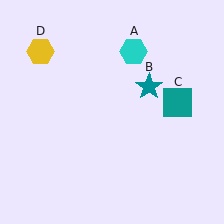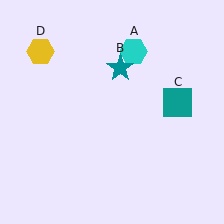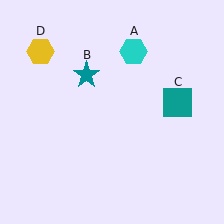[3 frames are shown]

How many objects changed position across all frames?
1 object changed position: teal star (object B).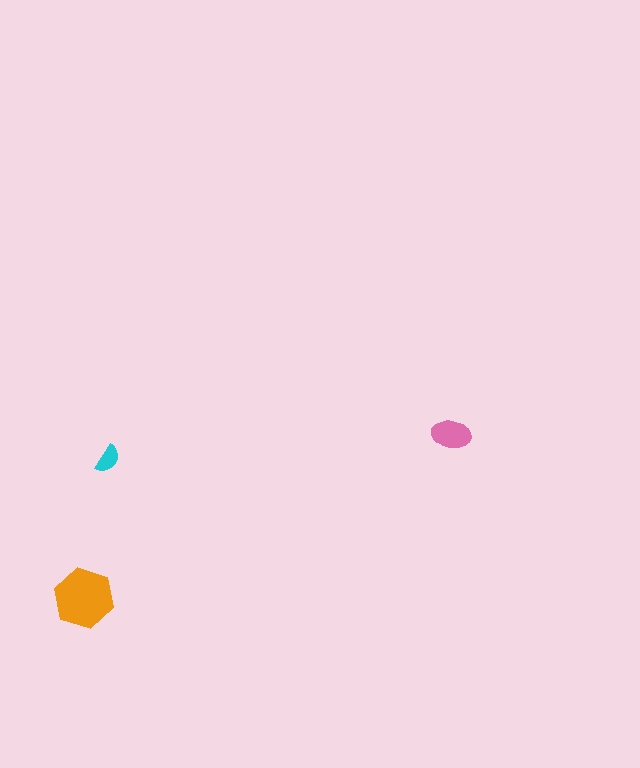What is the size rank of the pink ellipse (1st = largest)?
2nd.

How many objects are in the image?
There are 3 objects in the image.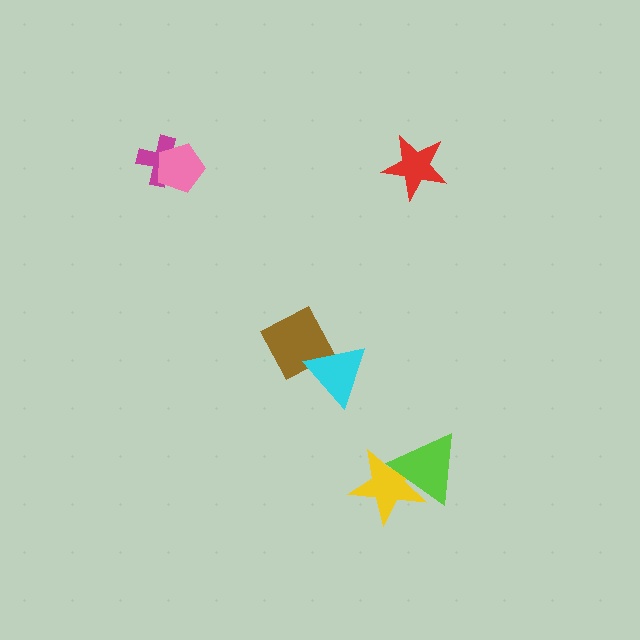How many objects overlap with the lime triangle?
1 object overlaps with the lime triangle.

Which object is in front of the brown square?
The cyan triangle is in front of the brown square.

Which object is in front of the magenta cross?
The pink pentagon is in front of the magenta cross.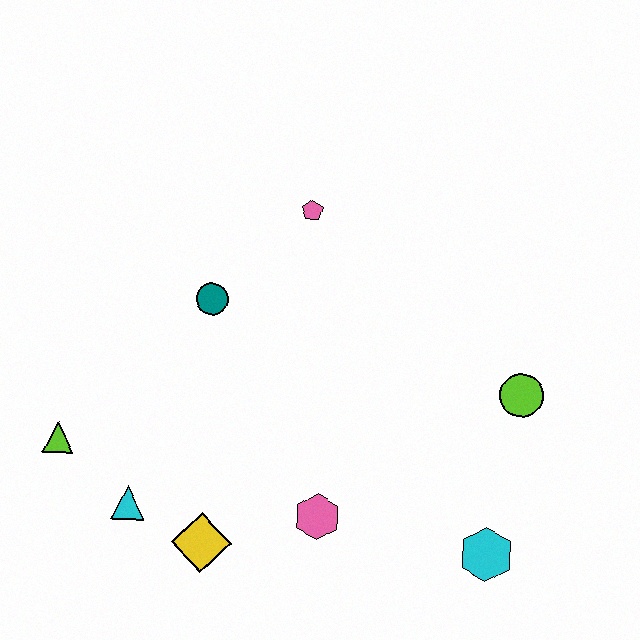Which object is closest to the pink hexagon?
The yellow diamond is closest to the pink hexagon.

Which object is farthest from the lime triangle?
The lime circle is farthest from the lime triangle.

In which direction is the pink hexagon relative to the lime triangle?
The pink hexagon is to the right of the lime triangle.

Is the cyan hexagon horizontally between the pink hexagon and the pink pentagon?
No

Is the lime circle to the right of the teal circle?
Yes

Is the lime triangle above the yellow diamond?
Yes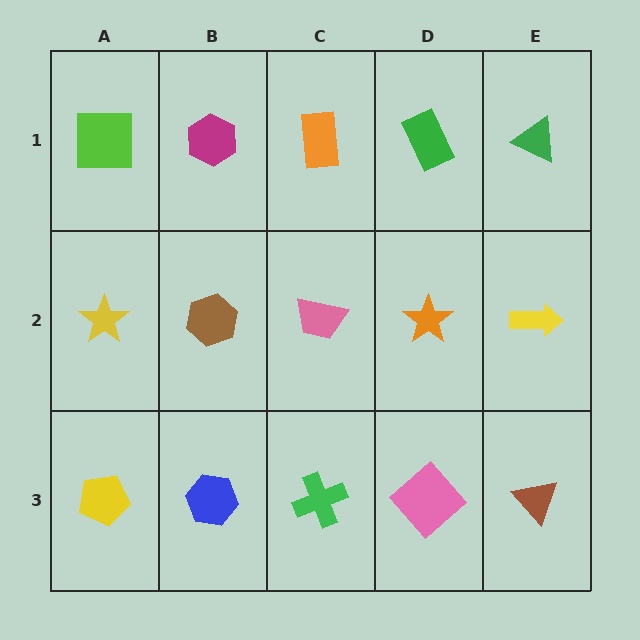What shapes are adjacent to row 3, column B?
A brown hexagon (row 2, column B), a yellow pentagon (row 3, column A), a green cross (row 3, column C).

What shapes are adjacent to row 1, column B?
A brown hexagon (row 2, column B), a lime square (row 1, column A), an orange rectangle (row 1, column C).